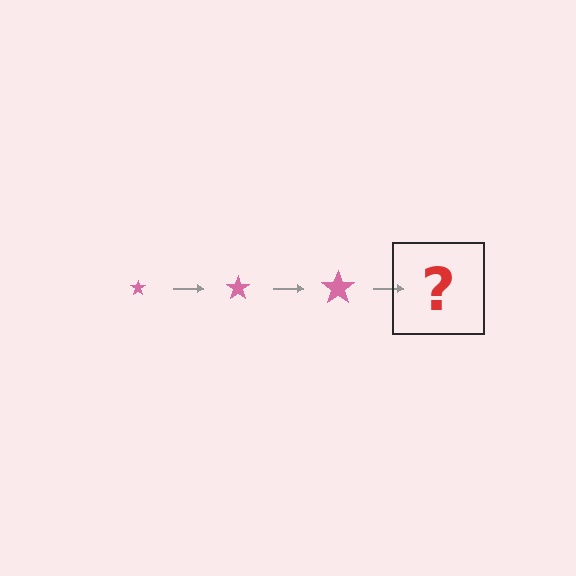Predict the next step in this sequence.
The next step is a pink star, larger than the previous one.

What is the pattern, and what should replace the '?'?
The pattern is that the star gets progressively larger each step. The '?' should be a pink star, larger than the previous one.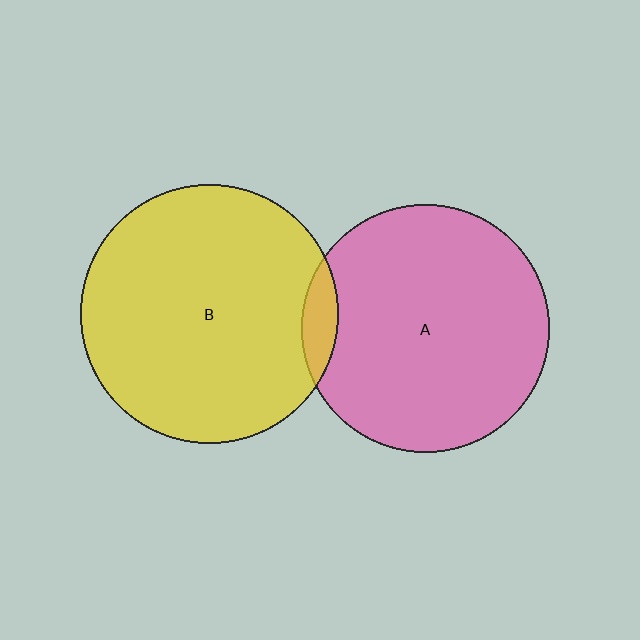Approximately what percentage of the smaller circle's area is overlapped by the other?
Approximately 5%.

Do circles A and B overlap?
Yes.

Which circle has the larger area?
Circle B (yellow).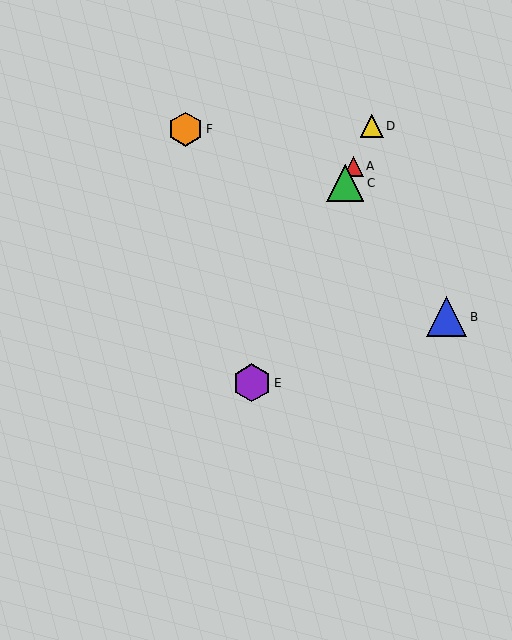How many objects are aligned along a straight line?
4 objects (A, C, D, E) are aligned along a straight line.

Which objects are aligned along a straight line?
Objects A, C, D, E are aligned along a straight line.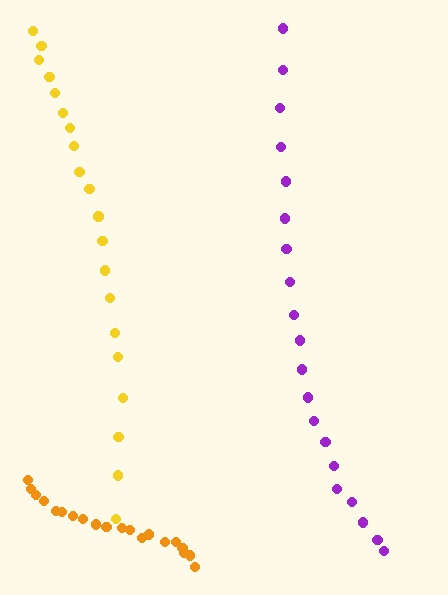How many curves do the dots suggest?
There are 3 distinct paths.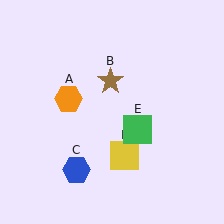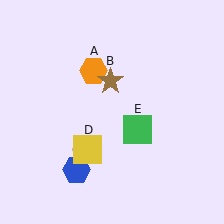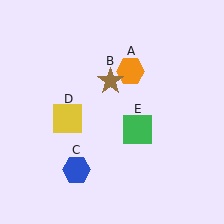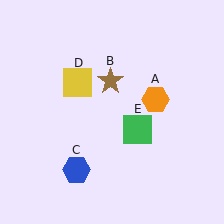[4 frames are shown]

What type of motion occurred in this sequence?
The orange hexagon (object A), yellow square (object D) rotated clockwise around the center of the scene.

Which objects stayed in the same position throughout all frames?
Brown star (object B) and blue hexagon (object C) and green square (object E) remained stationary.